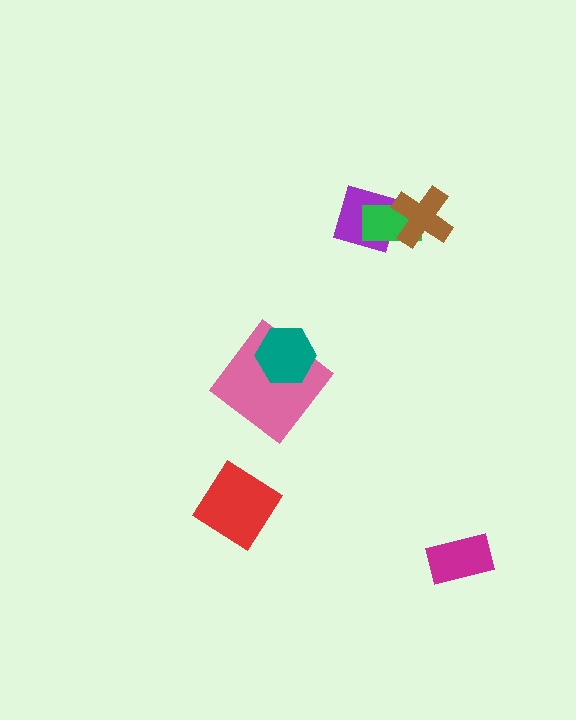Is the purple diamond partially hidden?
Yes, it is partially covered by another shape.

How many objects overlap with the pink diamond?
1 object overlaps with the pink diamond.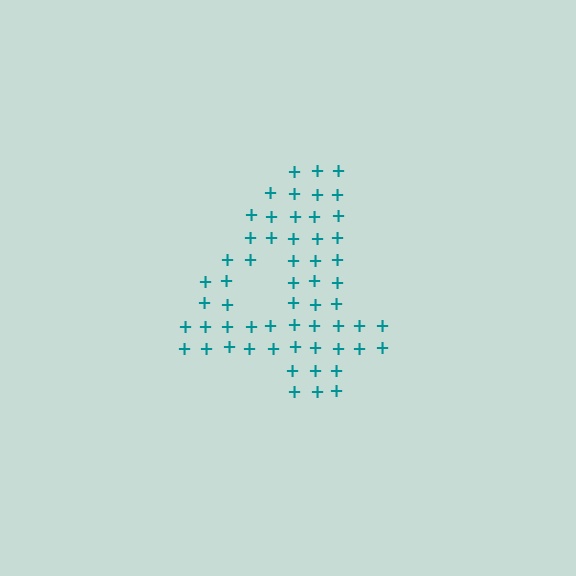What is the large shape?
The large shape is the digit 4.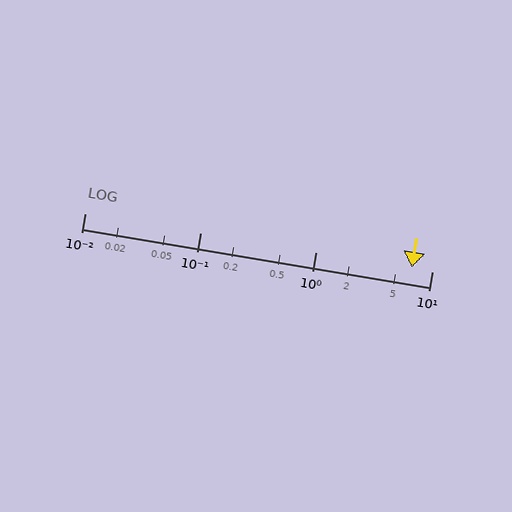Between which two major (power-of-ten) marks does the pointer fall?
The pointer is between 1 and 10.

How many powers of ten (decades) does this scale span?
The scale spans 3 decades, from 0.01 to 10.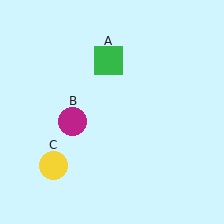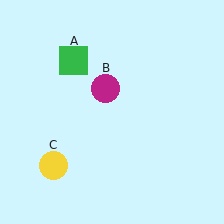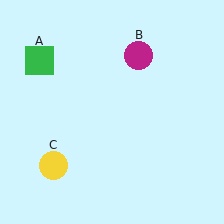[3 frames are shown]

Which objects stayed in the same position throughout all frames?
Yellow circle (object C) remained stationary.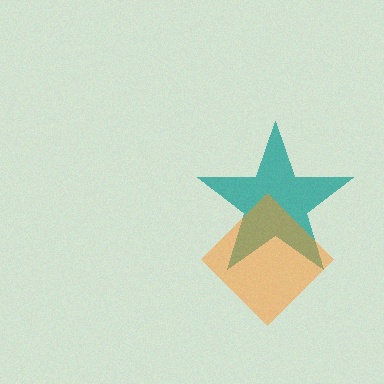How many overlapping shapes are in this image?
There are 2 overlapping shapes in the image.